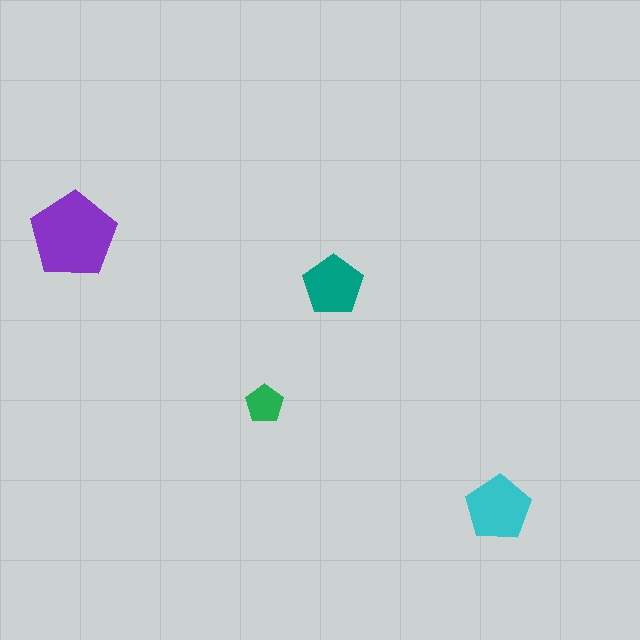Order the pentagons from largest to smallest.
the purple one, the cyan one, the teal one, the green one.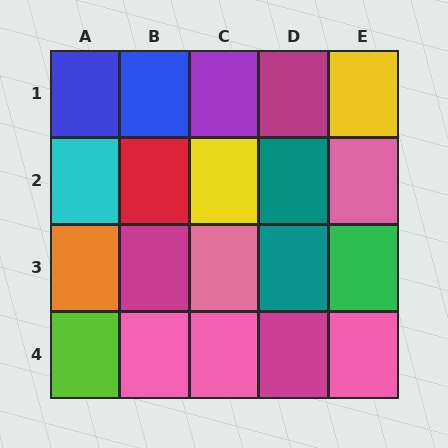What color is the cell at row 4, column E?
Pink.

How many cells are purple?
1 cell is purple.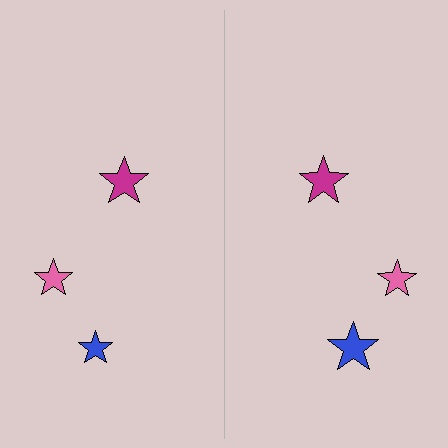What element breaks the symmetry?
The blue star on the right side has a different size than its mirror counterpart.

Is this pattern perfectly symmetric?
No, the pattern is not perfectly symmetric. The blue star on the right side has a different size than its mirror counterpart.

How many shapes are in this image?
There are 6 shapes in this image.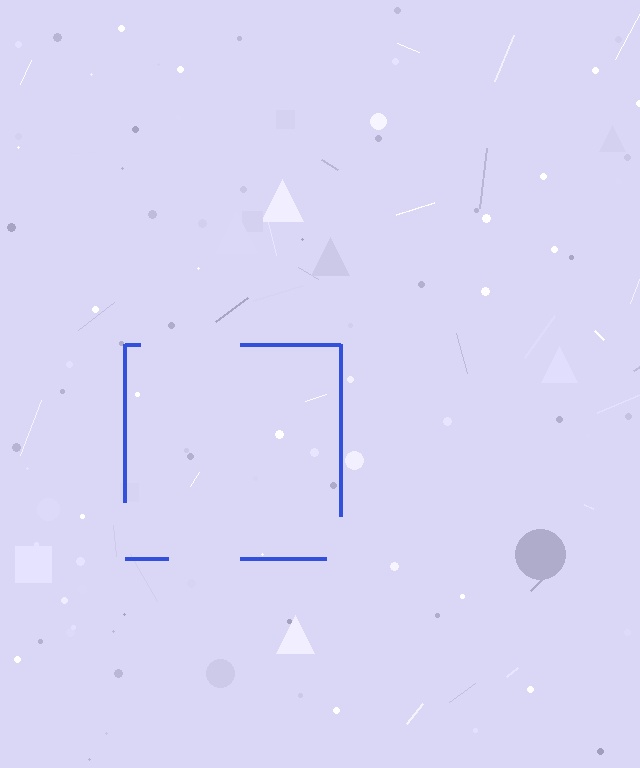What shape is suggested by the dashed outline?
The dashed outline suggests a square.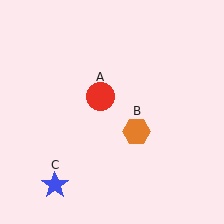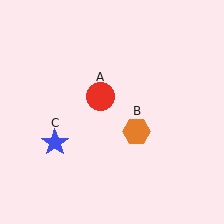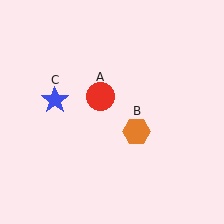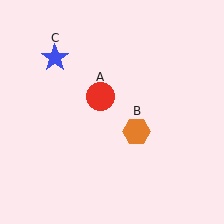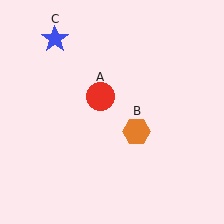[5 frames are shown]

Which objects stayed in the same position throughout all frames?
Red circle (object A) and orange hexagon (object B) remained stationary.